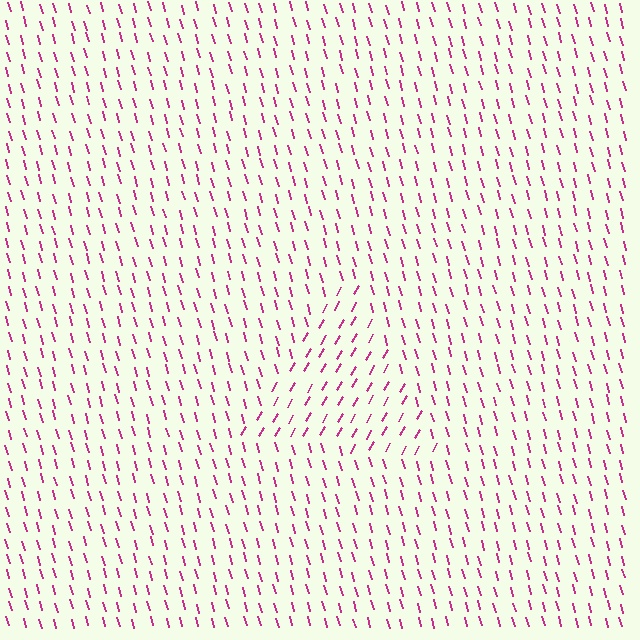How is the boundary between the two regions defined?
The boundary is defined purely by a change in line orientation (approximately 45 degrees difference). All lines are the same color and thickness.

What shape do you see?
I see a triangle.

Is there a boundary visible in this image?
Yes, there is a texture boundary formed by a change in line orientation.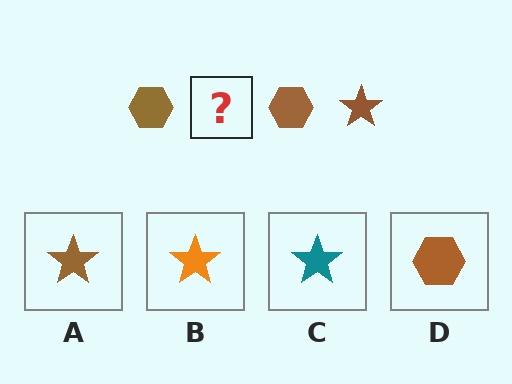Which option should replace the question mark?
Option A.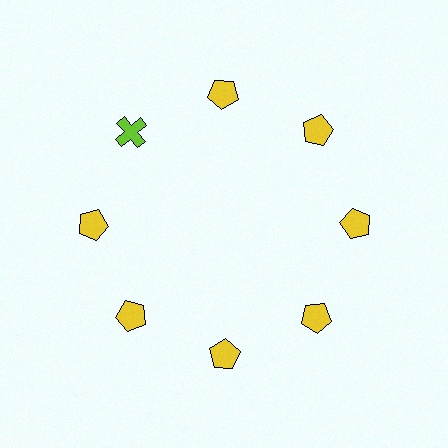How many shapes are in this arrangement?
There are 8 shapes arranged in a ring pattern.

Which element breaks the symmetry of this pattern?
The lime cross at roughly the 10 o'clock position breaks the symmetry. All other shapes are yellow pentagons.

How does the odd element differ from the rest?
It differs in both color (lime instead of yellow) and shape (cross instead of pentagon).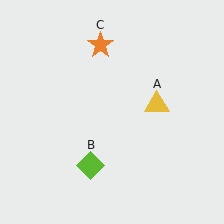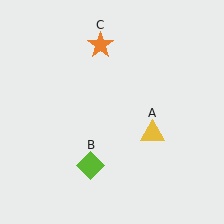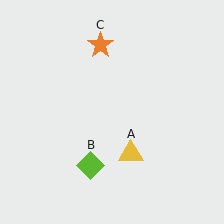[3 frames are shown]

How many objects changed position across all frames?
1 object changed position: yellow triangle (object A).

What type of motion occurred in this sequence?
The yellow triangle (object A) rotated clockwise around the center of the scene.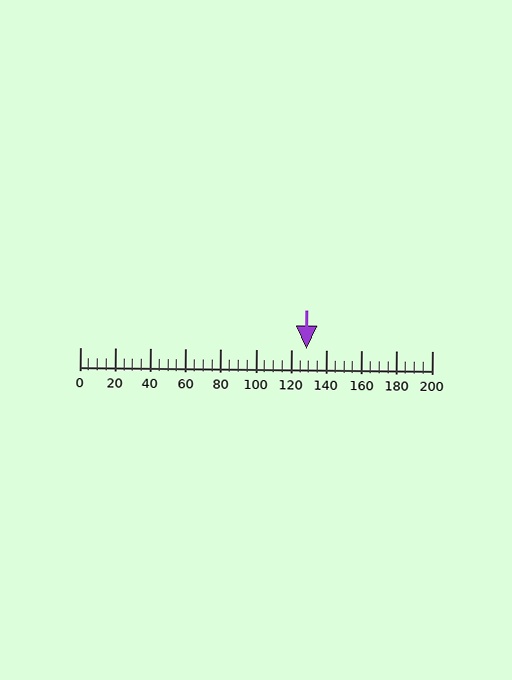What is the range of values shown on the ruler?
The ruler shows values from 0 to 200.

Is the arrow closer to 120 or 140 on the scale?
The arrow is closer to 120.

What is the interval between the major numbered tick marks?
The major tick marks are spaced 20 units apart.